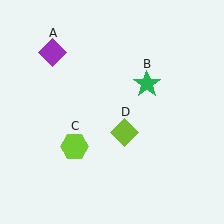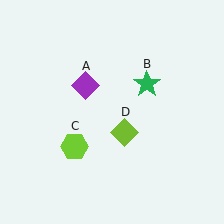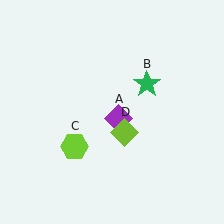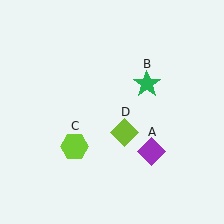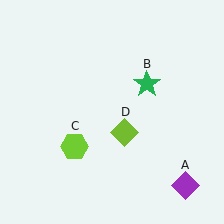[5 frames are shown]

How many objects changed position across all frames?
1 object changed position: purple diamond (object A).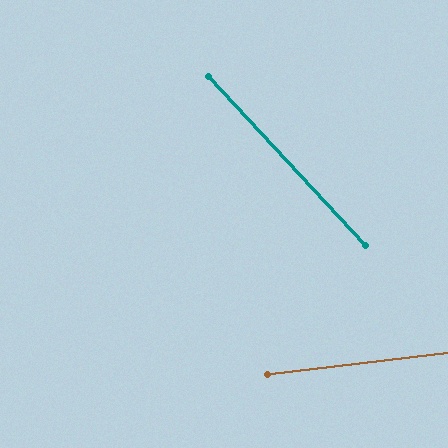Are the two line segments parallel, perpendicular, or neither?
Neither parallel nor perpendicular — they differ by about 54°.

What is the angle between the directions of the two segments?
Approximately 54 degrees.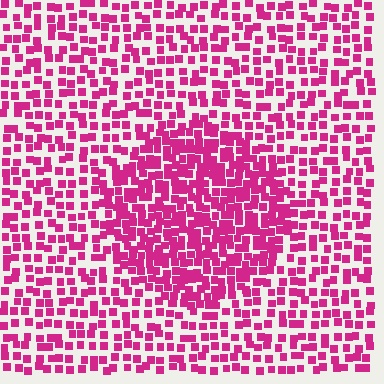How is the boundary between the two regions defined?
The boundary is defined by a change in element density (approximately 1.8x ratio). All elements are the same color, size, and shape.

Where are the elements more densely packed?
The elements are more densely packed inside the circle boundary.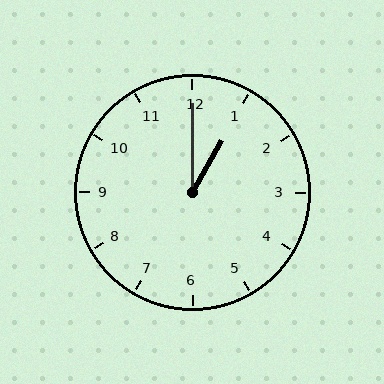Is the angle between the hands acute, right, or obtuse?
It is acute.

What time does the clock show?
1:00.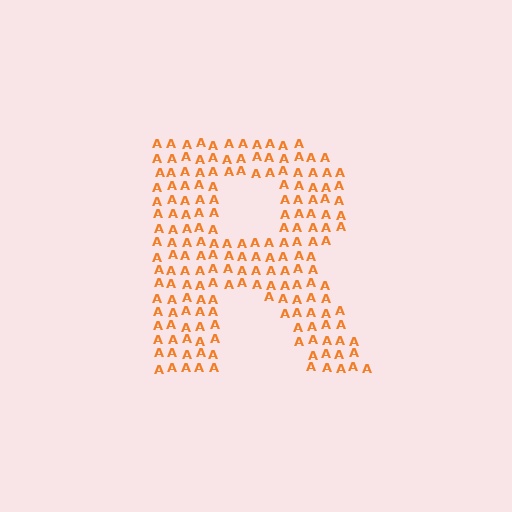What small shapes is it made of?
It is made of small letter A's.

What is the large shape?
The large shape is the letter R.